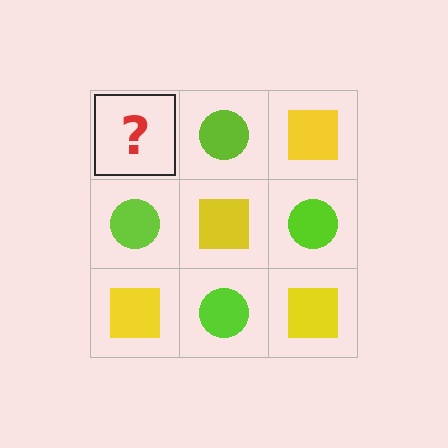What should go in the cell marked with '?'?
The missing cell should contain a yellow square.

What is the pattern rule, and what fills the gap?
The rule is that it alternates yellow square and lime circle in a checkerboard pattern. The gap should be filled with a yellow square.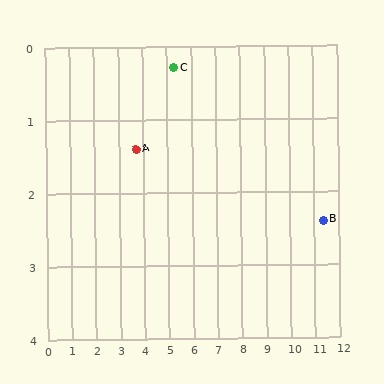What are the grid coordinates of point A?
Point A is at approximately (3.7, 1.4).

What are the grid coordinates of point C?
Point C is at approximately (5.3, 0.3).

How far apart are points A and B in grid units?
Points A and B are about 7.8 grid units apart.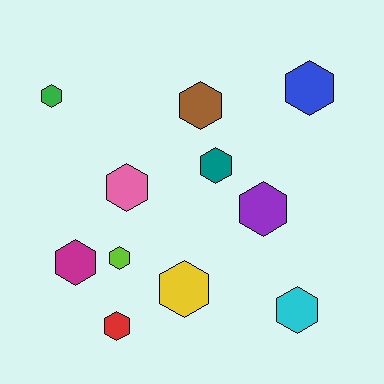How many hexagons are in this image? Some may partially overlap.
There are 11 hexagons.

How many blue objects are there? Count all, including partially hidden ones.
There is 1 blue object.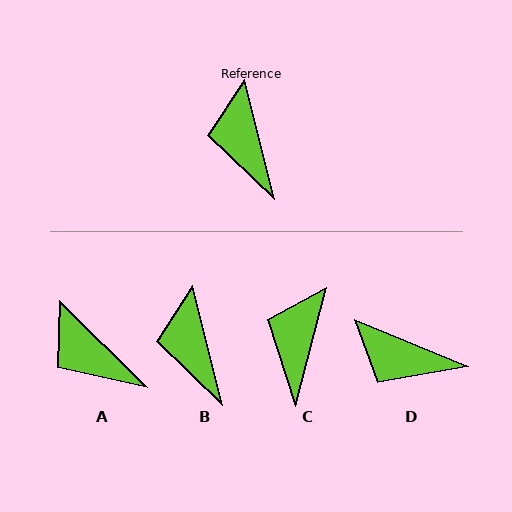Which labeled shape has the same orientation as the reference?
B.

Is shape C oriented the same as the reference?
No, it is off by about 29 degrees.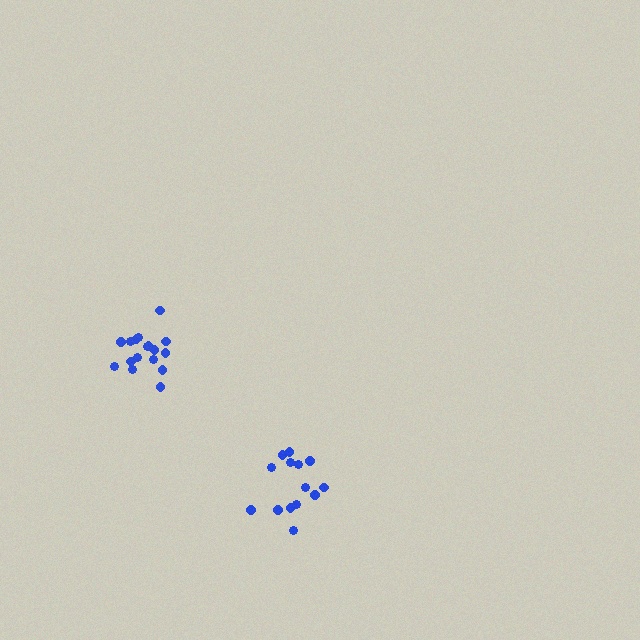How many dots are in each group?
Group 1: 14 dots, Group 2: 17 dots (31 total).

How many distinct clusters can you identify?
There are 2 distinct clusters.